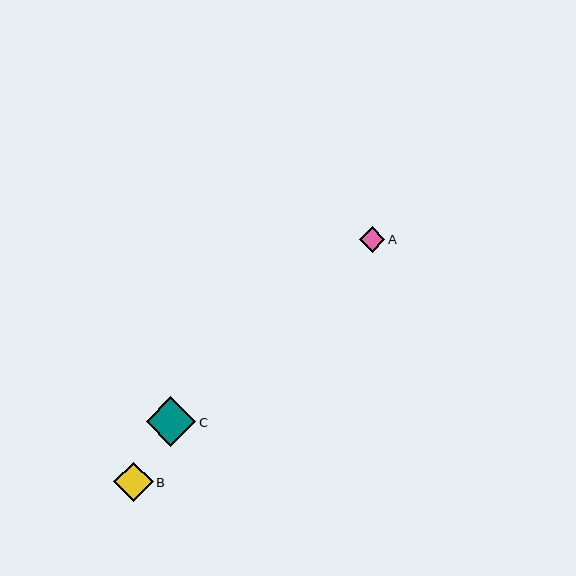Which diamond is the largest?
Diamond C is the largest with a size of approximately 49 pixels.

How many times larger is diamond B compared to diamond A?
Diamond B is approximately 1.5 times the size of diamond A.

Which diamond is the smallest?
Diamond A is the smallest with a size of approximately 26 pixels.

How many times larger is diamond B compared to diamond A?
Diamond B is approximately 1.5 times the size of diamond A.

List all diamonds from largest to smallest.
From largest to smallest: C, B, A.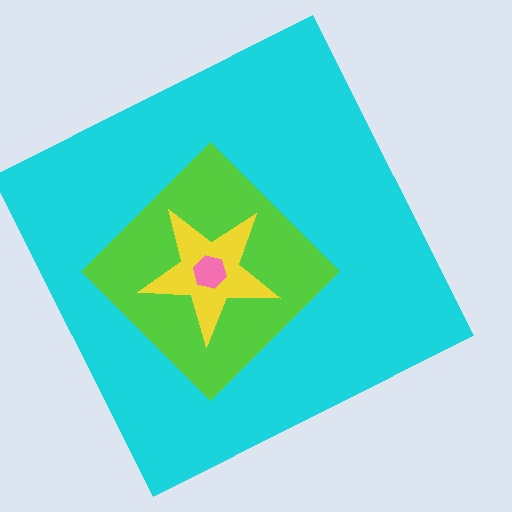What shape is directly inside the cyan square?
The lime diamond.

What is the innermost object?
The pink hexagon.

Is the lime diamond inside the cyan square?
Yes.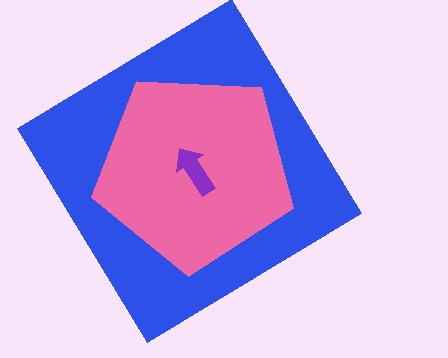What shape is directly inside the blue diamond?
The pink pentagon.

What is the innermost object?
The purple arrow.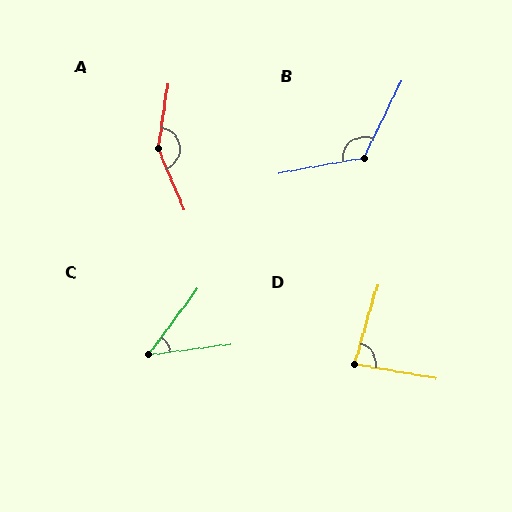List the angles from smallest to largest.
C (46°), D (84°), B (126°), A (149°).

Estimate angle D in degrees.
Approximately 84 degrees.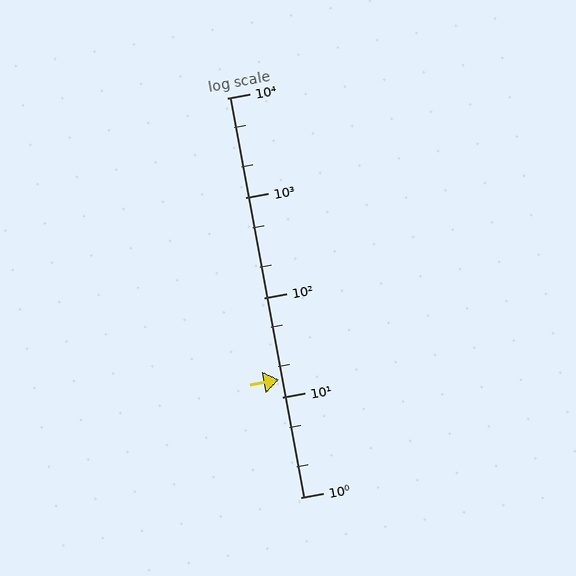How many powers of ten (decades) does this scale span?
The scale spans 4 decades, from 1 to 10000.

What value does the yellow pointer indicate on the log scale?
The pointer indicates approximately 15.